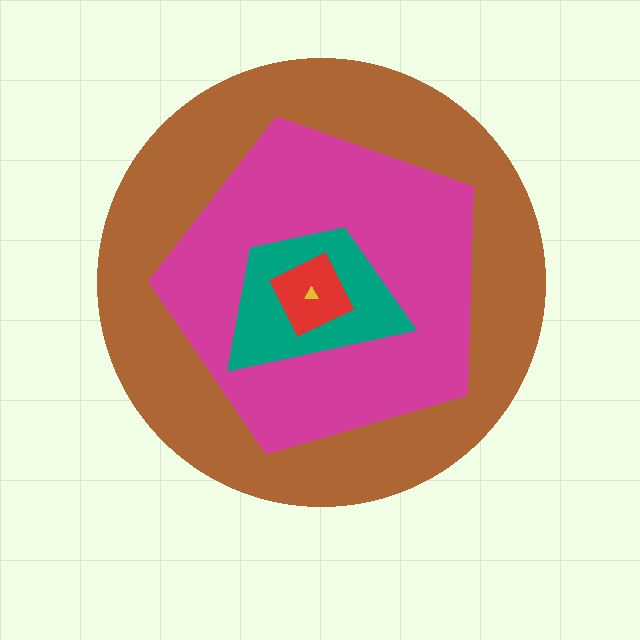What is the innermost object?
The yellow triangle.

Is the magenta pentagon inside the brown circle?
Yes.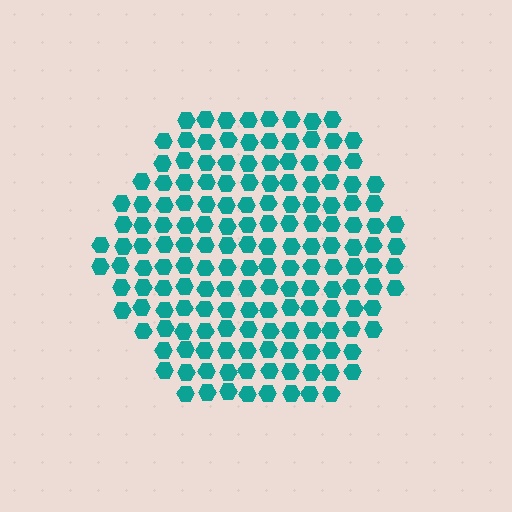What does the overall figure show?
The overall figure shows a hexagon.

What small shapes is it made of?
It is made of small hexagons.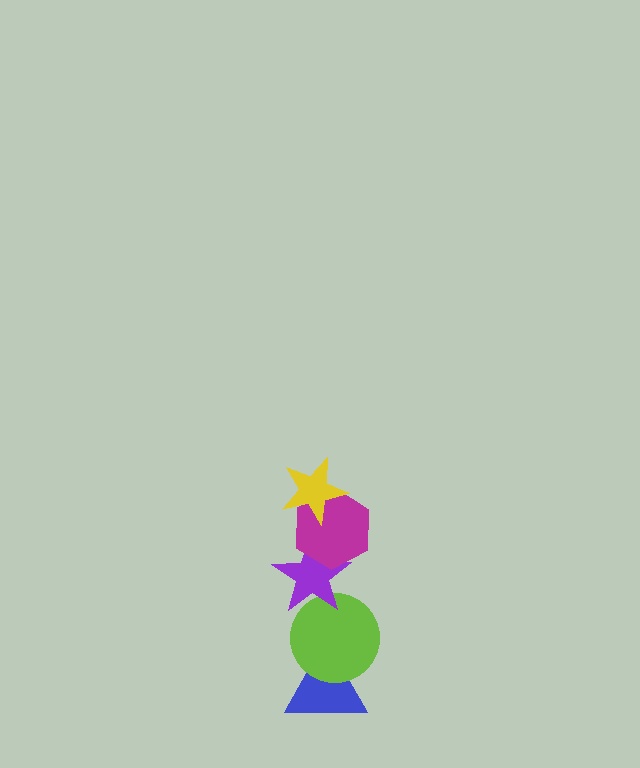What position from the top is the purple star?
The purple star is 3rd from the top.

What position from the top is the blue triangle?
The blue triangle is 5th from the top.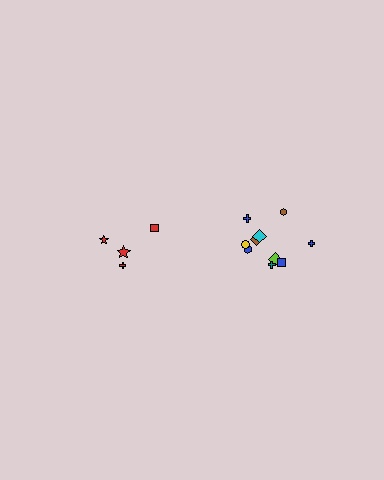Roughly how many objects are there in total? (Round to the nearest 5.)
Roughly 15 objects in total.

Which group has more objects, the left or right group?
The right group.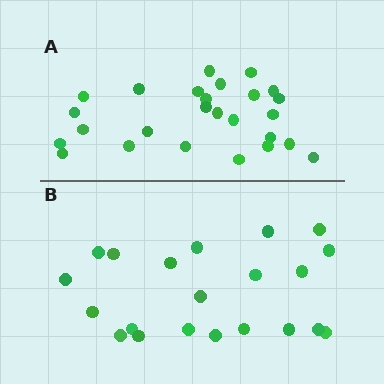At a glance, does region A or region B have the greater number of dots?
Region A (the top region) has more dots.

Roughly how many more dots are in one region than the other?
Region A has about 5 more dots than region B.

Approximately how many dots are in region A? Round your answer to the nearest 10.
About 30 dots. (The exact count is 26, which rounds to 30.)